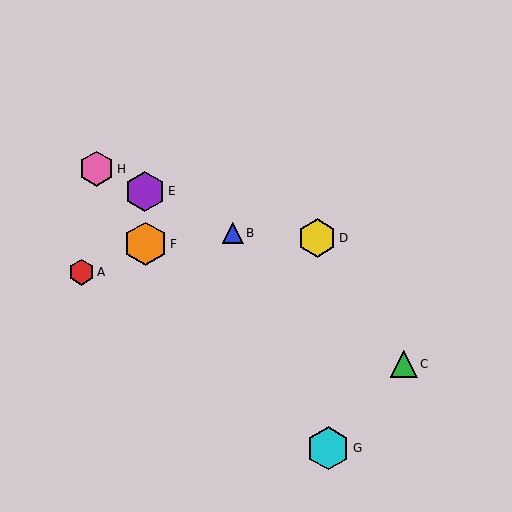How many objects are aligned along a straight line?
3 objects (B, E, H) are aligned along a straight line.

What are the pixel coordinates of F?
Object F is at (146, 244).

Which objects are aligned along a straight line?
Objects B, E, H are aligned along a straight line.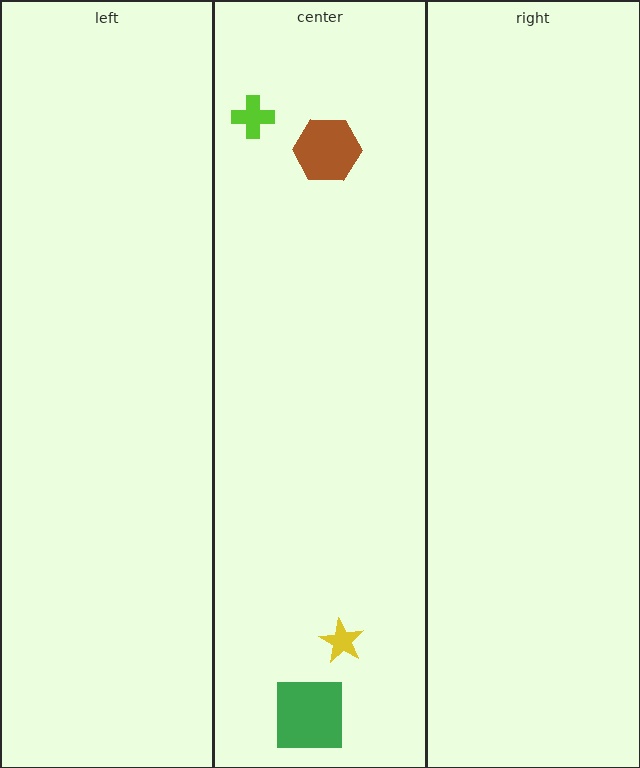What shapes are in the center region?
The yellow star, the brown hexagon, the lime cross, the green square.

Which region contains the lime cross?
The center region.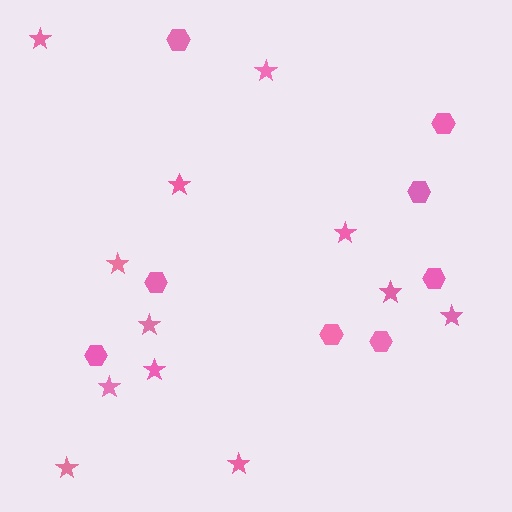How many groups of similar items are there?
There are 2 groups: one group of stars (12) and one group of hexagons (8).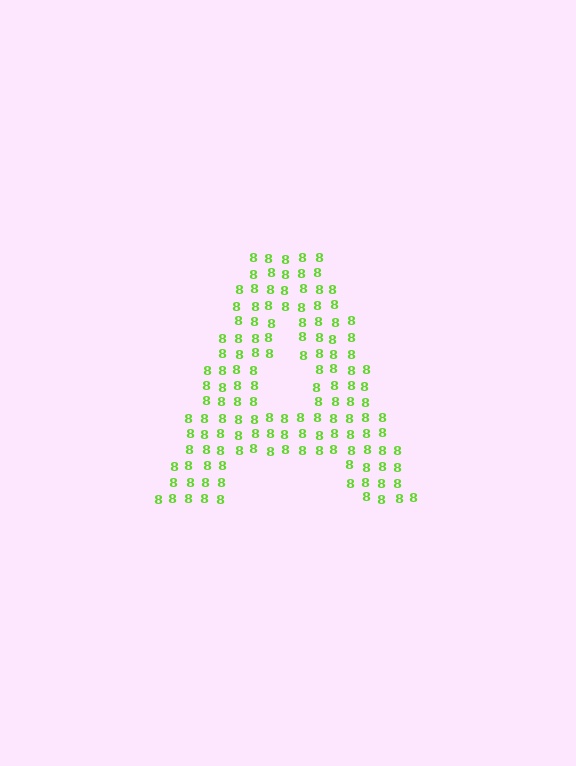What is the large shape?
The large shape is the letter A.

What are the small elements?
The small elements are digit 8's.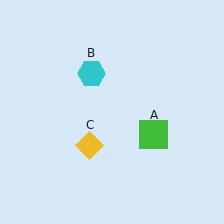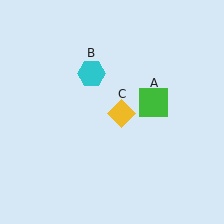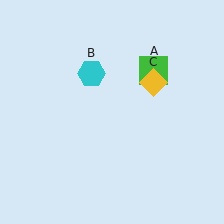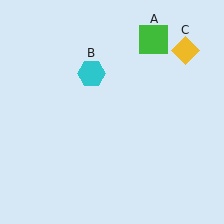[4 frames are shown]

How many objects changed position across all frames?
2 objects changed position: green square (object A), yellow diamond (object C).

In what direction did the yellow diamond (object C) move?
The yellow diamond (object C) moved up and to the right.